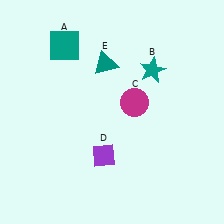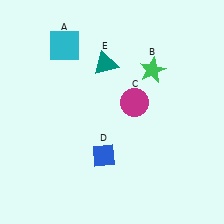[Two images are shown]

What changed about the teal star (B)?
In Image 1, B is teal. In Image 2, it changed to green.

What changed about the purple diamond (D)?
In Image 1, D is purple. In Image 2, it changed to blue.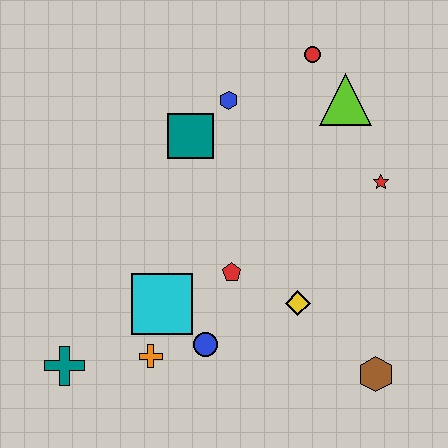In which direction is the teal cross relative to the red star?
The teal cross is to the left of the red star.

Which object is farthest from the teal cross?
The red circle is farthest from the teal cross.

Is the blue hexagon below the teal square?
No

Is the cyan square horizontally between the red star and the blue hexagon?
No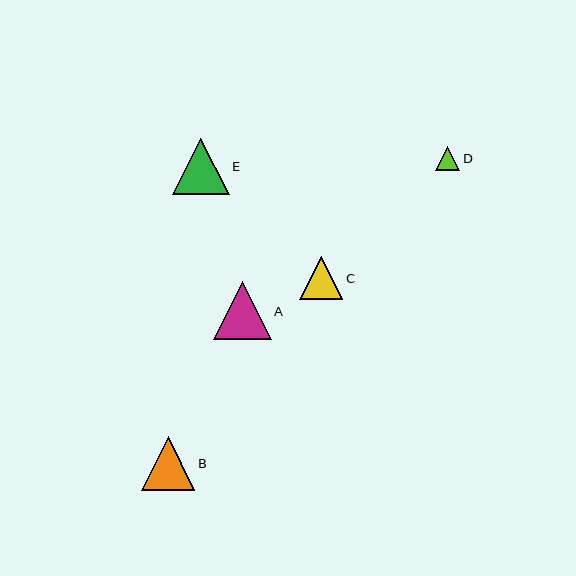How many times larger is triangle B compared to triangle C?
Triangle B is approximately 1.2 times the size of triangle C.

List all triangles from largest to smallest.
From largest to smallest: A, E, B, C, D.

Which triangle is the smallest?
Triangle D is the smallest with a size of approximately 25 pixels.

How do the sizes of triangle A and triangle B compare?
Triangle A and triangle B are approximately the same size.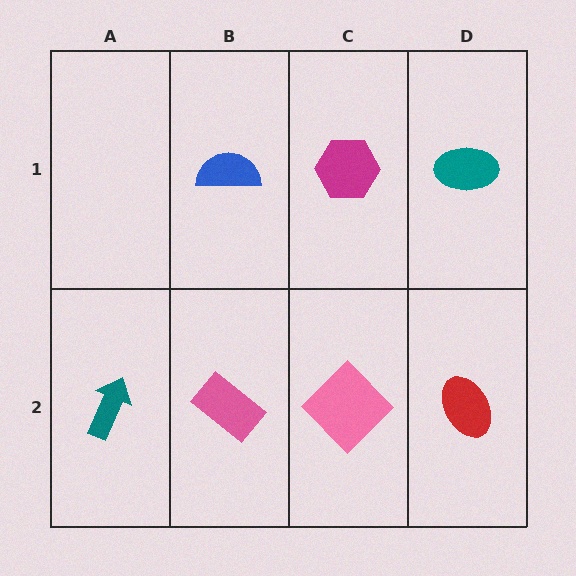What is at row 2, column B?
A pink rectangle.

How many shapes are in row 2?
4 shapes.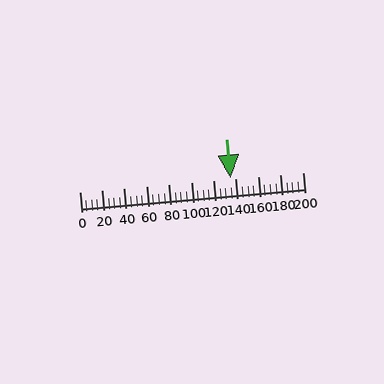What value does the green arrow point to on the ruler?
The green arrow points to approximately 135.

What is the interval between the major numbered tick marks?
The major tick marks are spaced 20 units apart.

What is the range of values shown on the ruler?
The ruler shows values from 0 to 200.